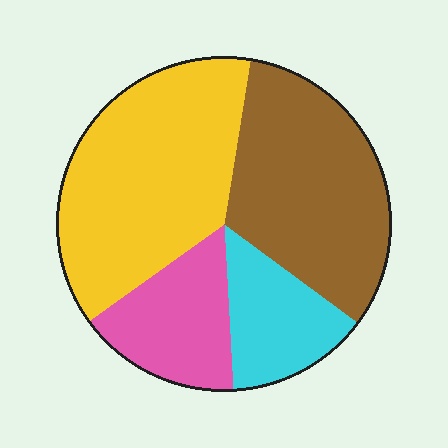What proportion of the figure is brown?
Brown covers about 35% of the figure.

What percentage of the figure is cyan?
Cyan covers around 15% of the figure.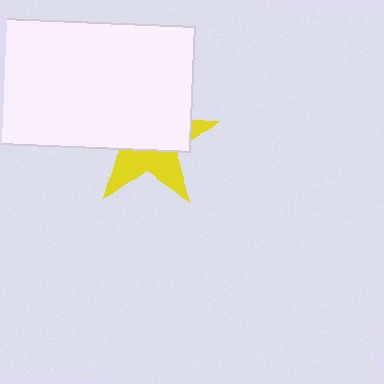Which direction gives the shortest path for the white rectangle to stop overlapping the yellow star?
Moving up gives the shortest separation.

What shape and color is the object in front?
The object in front is a white rectangle.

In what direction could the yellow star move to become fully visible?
The yellow star could move down. That would shift it out from behind the white rectangle entirely.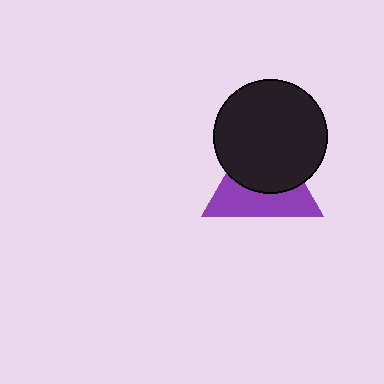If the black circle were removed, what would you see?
You would see the complete purple triangle.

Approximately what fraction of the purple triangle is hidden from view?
Roughly 53% of the purple triangle is hidden behind the black circle.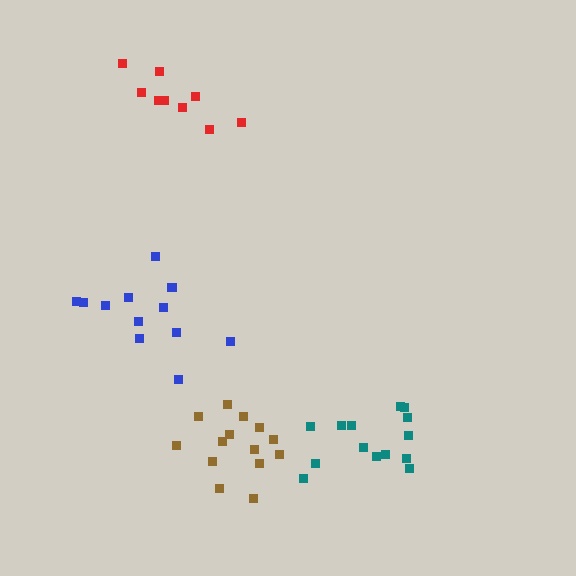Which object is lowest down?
The brown cluster is bottommost.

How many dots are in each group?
Group 1: 12 dots, Group 2: 9 dots, Group 3: 15 dots, Group 4: 14 dots (50 total).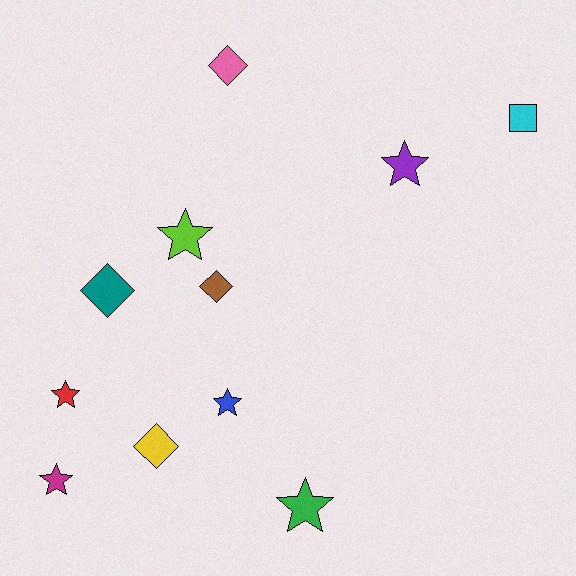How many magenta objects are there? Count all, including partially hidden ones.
There is 1 magenta object.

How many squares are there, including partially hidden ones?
There is 1 square.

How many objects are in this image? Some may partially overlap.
There are 11 objects.